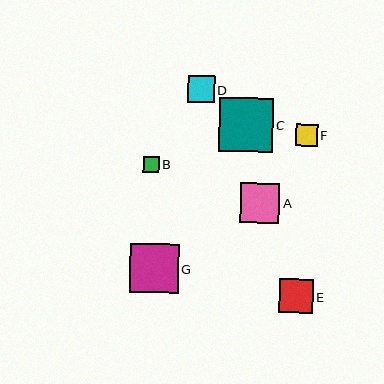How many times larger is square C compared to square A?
Square C is approximately 1.3 times the size of square A.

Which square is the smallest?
Square B is the smallest with a size of approximately 16 pixels.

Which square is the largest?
Square C is the largest with a size of approximately 53 pixels.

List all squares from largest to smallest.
From largest to smallest: C, G, A, E, D, F, B.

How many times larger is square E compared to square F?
Square E is approximately 1.5 times the size of square F.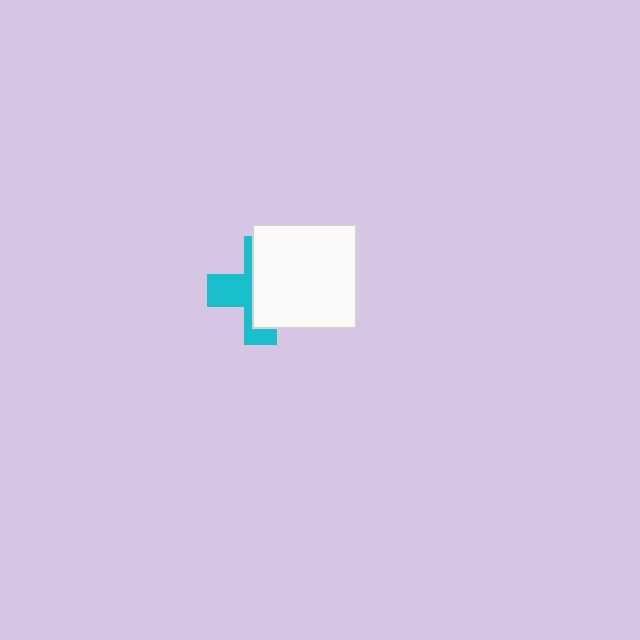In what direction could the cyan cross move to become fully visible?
The cyan cross could move left. That would shift it out from behind the white square entirely.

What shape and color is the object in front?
The object in front is a white square.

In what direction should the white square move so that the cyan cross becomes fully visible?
The white square should move right. That is the shortest direction to clear the overlap and leave the cyan cross fully visible.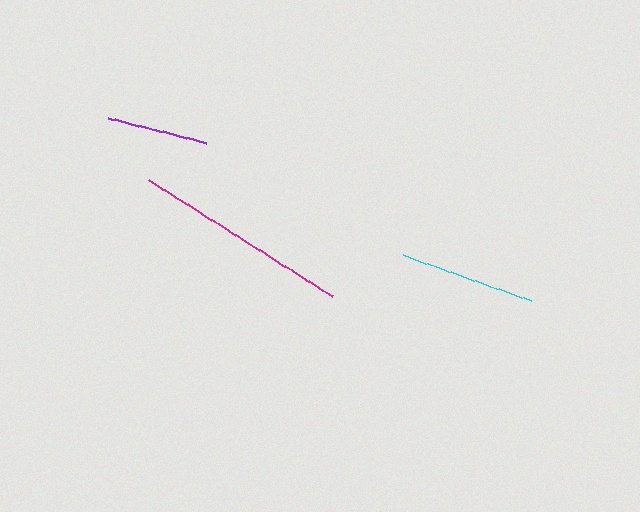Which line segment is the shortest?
The purple line is the shortest at approximately 101 pixels.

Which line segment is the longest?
The magenta line is the longest at approximately 218 pixels.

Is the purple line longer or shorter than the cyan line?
The cyan line is longer than the purple line.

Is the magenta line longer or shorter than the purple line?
The magenta line is longer than the purple line.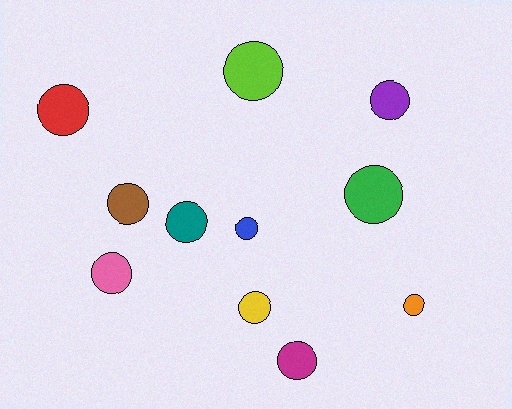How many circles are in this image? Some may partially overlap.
There are 11 circles.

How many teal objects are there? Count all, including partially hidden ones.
There is 1 teal object.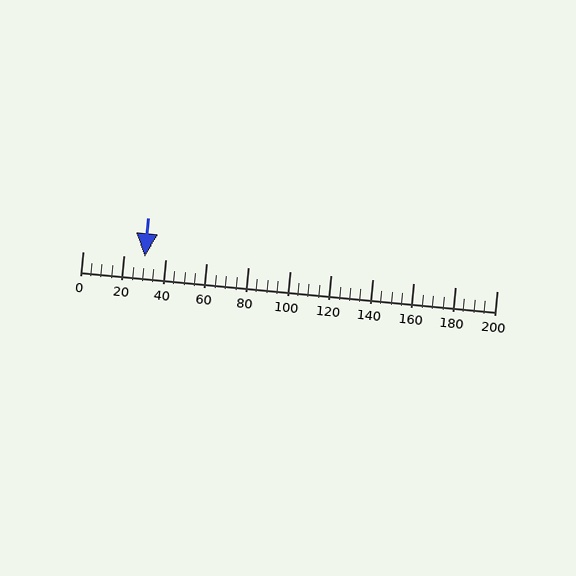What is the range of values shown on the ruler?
The ruler shows values from 0 to 200.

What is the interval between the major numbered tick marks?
The major tick marks are spaced 20 units apart.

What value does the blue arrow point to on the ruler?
The blue arrow points to approximately 30.